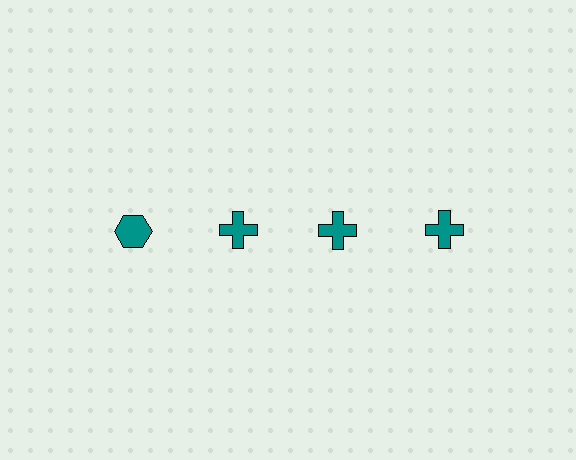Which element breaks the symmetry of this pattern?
The teal hexagon in the top row, leftmost column breaks the symmetry. All other shapes are teal crosses.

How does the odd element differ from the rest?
It has a different shape: hexagon instead of cross.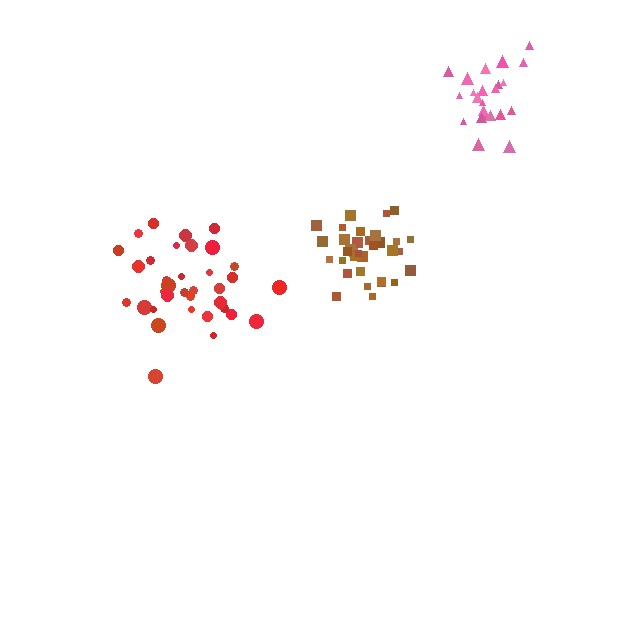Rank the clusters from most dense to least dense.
brown, pink, red.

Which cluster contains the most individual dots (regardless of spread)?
Red (35).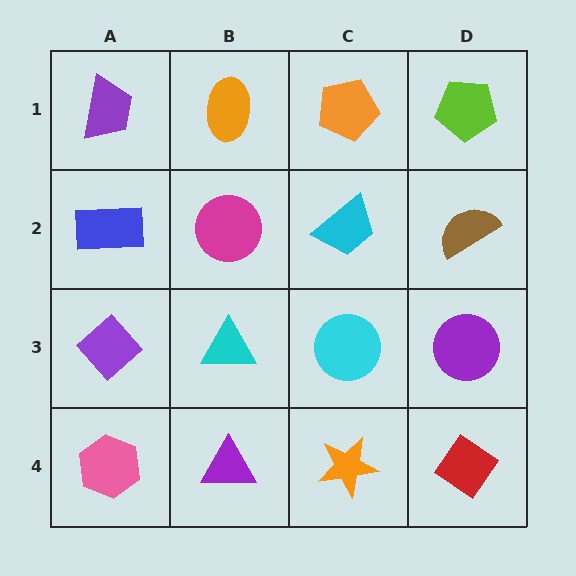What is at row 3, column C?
A cyan circle.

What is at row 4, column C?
An orange star.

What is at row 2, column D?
A brown semicircle.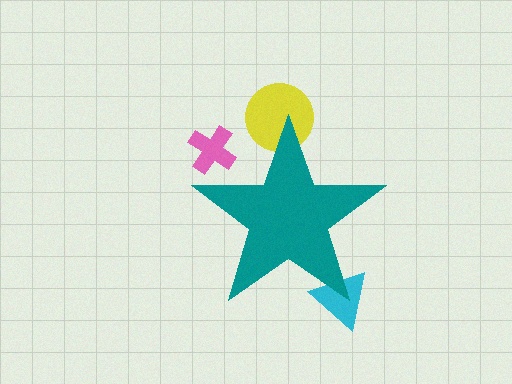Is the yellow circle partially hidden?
Yes, the yellow circle is partially hidden behind the teal star.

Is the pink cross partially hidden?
Yes, the pink cross is partially hidden behind the teal star.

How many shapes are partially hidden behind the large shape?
3 shapes are partially hidden.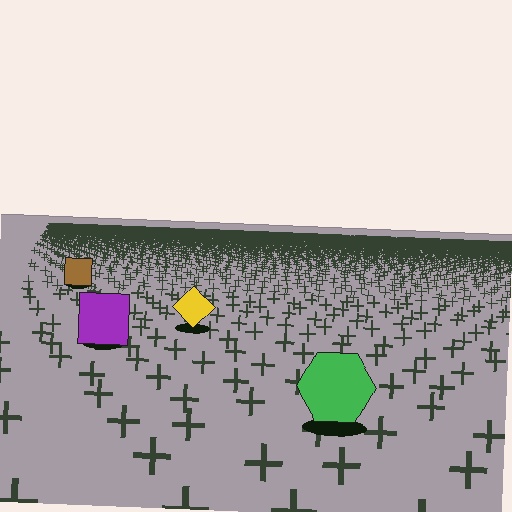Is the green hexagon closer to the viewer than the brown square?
Yes. The green hexagon is closer — you can tell from the texture gradient: the ground texture is coarser near it.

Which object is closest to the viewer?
The green hexagon is closest. The texture marks near it are larger and more spread out.